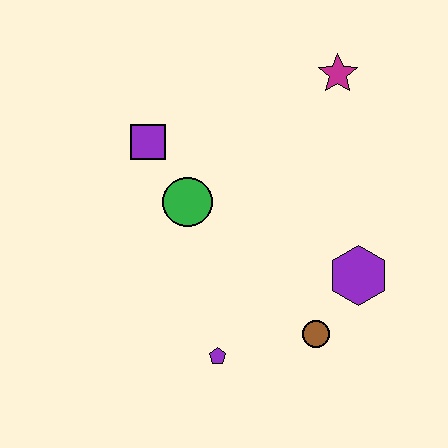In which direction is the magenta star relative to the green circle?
The magenta star is to the right of the green circle.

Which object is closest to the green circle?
The purple square is closest to the green circle.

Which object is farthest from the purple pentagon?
The magenta star is farthest from the purple pentagon.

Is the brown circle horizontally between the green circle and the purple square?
No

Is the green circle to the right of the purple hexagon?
No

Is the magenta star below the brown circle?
No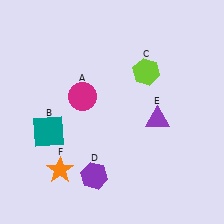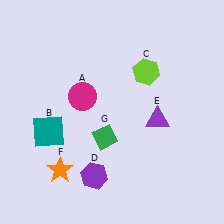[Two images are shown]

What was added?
A green diamond (G) was added in Image 2.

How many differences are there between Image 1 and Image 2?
There is 1 difference between the two images.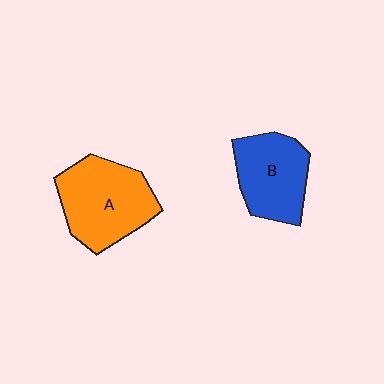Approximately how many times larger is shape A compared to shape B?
Approximately 1.2 times.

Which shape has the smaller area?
Shape B (blue).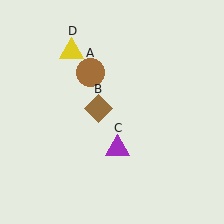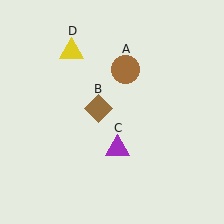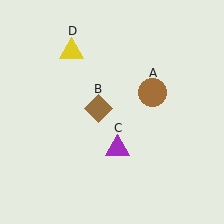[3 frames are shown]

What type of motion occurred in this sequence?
The brown circle (object A) rotated clockwise around the center of the scene.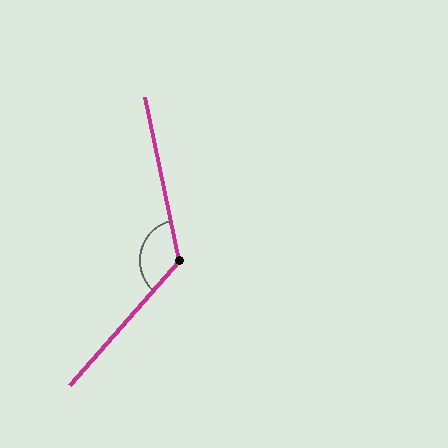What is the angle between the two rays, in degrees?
Approximately 127 degrees.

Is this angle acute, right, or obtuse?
It is obtuse.